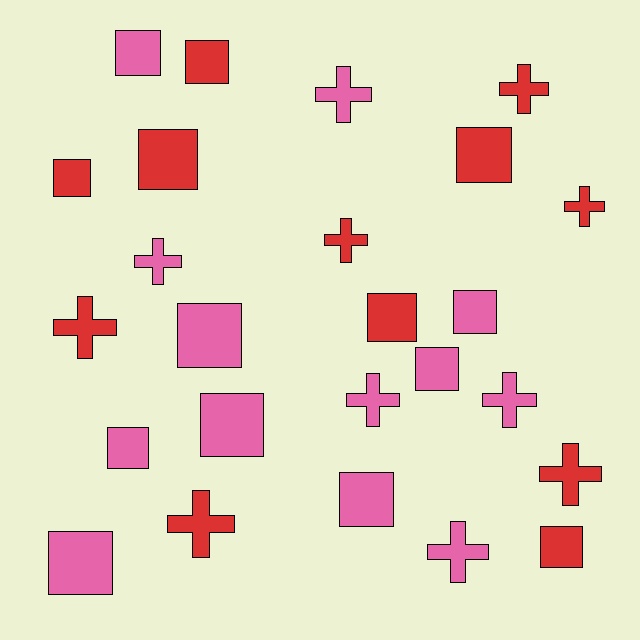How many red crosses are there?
There are 6 red crosses.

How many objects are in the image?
There are 25 objects.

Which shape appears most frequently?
Square, with 14 objects.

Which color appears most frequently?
Pink, with 13 objects.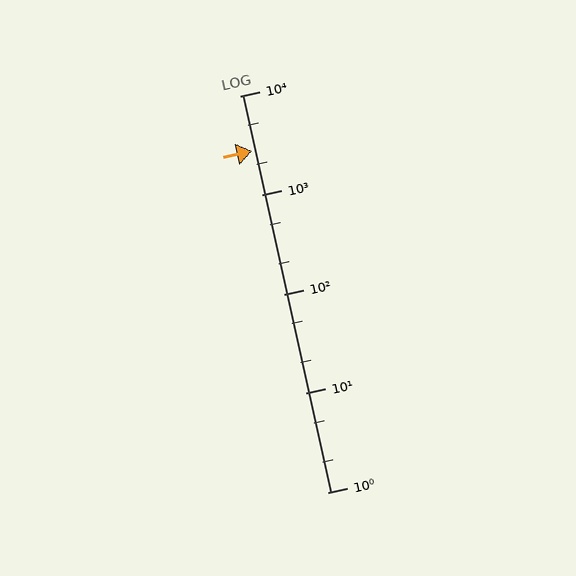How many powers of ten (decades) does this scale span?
The scale spans 4 decades, from 1 to 10000.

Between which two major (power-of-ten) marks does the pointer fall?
The pointer is between 1000 and 10000.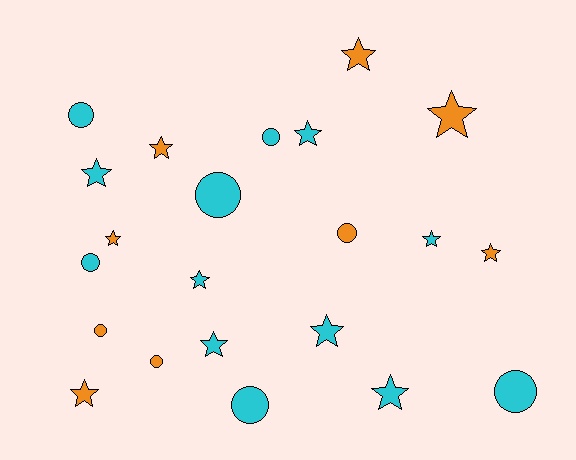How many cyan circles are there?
There are 6 cyan circles.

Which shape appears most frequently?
Star, with 13 objects.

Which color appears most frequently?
Cyan, with 13 objects.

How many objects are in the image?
There are 22 objects.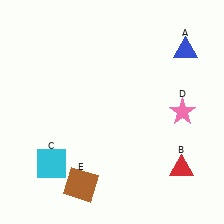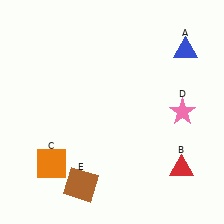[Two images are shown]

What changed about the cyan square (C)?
In Image 1, C is cyan. In Image 2, it changed to orange.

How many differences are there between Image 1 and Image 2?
There is 1 difference between the two images.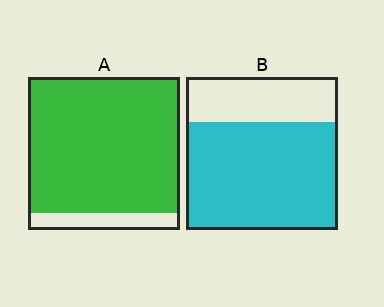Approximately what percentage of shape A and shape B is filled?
A is approximately 90% and B is approximately 70%.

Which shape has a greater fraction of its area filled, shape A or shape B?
Shape A.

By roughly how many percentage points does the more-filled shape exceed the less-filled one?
By roughly 20 percentage points (A over B).